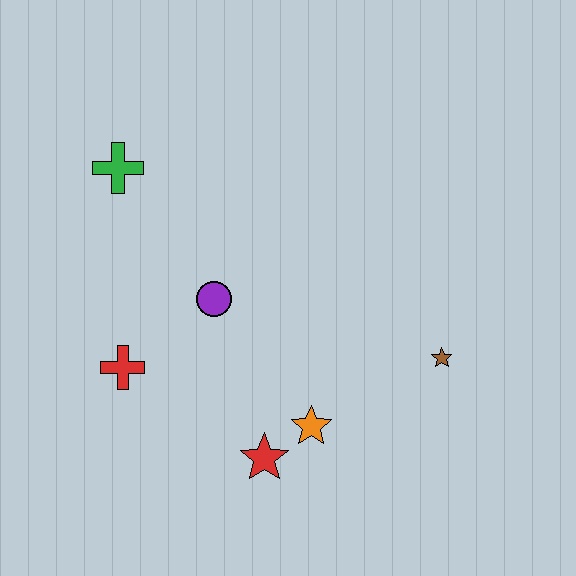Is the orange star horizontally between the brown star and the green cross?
Yes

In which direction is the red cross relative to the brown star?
The red cross is to the left of the brown star.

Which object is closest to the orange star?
The red star is closest to the orange star.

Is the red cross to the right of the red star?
No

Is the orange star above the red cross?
No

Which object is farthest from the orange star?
The green cross is farthest from the orange star.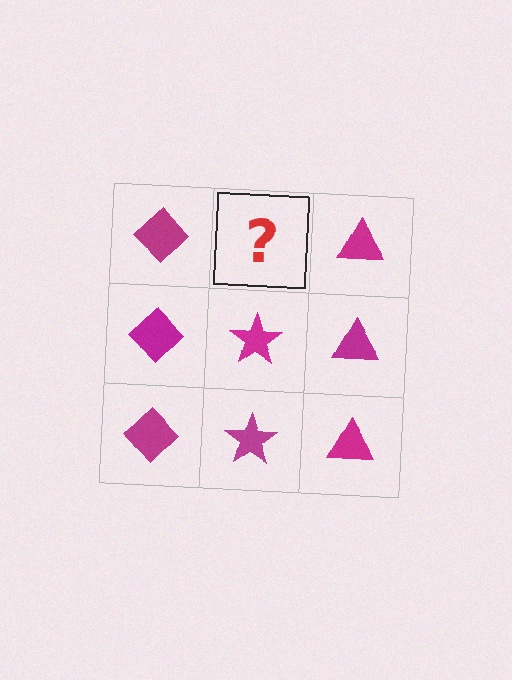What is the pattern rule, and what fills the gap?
The rule is that each column has a consistent shape. The gap should be filled with a magenta star.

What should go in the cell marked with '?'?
The missing cell should contain a magenta star.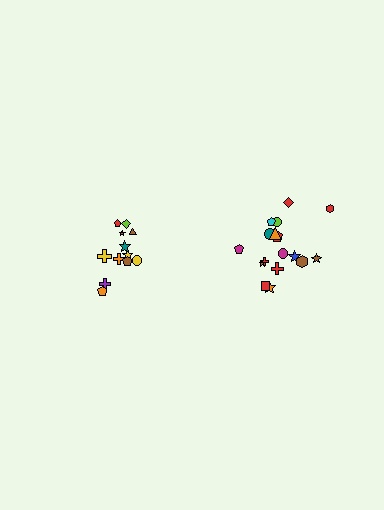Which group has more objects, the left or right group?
The right group.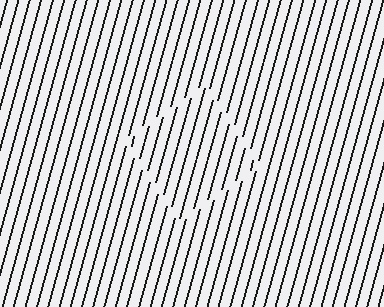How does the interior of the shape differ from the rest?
The interior of the shape contains the same grating, shifted by half a period — the contour is defined by the phase discontinuity where line-ends from the inner and outer gratings abut.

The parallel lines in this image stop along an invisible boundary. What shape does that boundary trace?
An illusory square. The interior of the shape contains the same grating, shifted by half a period — the contour is defined by the phase discontinuity where line-ends from the inner and outer gratings abut.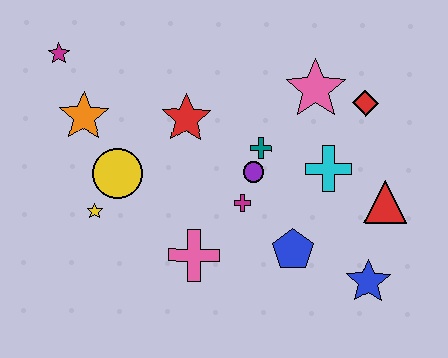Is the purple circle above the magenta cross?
Yes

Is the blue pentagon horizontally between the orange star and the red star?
No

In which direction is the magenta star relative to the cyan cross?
The magenta star is to the left of the cyan cross.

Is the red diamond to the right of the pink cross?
Yes